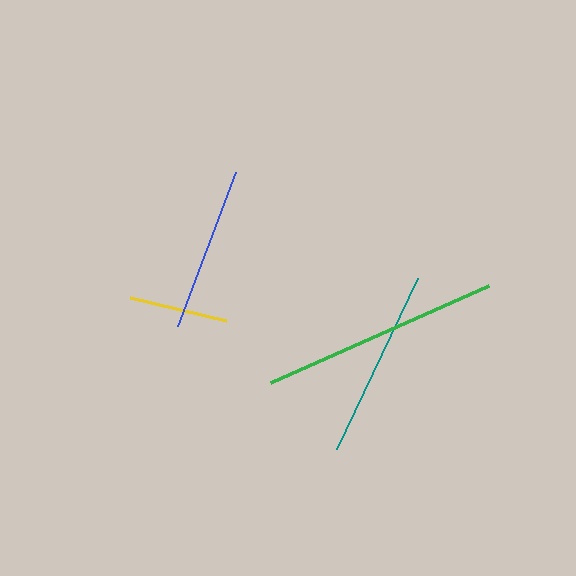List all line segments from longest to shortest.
From longest to shortest: green, teal, blue, yellow.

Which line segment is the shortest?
The yellow line is the shortest at approximately 98 pixels.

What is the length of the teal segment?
The teal segment is approximately 190 pixels long.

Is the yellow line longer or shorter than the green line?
The green line is longer than the yellow line.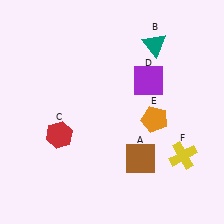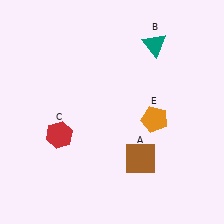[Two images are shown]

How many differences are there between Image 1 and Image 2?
There are 2 differences between the two images.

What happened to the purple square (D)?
The purple square (D) was removed in Image 2. It was in the top-right area of Image 1.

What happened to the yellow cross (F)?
The yellow cross (F) was removed in Image 2. It was in the bottom-right area of Image 1.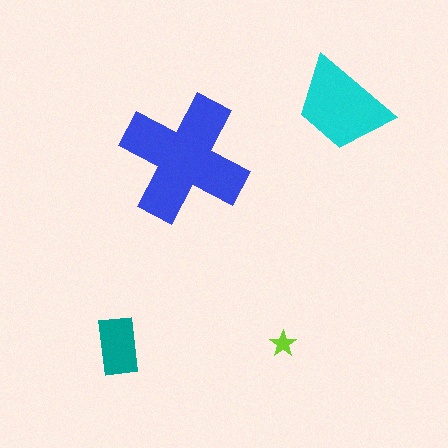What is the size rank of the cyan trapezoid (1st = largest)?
2nd.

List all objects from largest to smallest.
The blue cross, the cyan trapezoid, the teal rectangle, the lime star.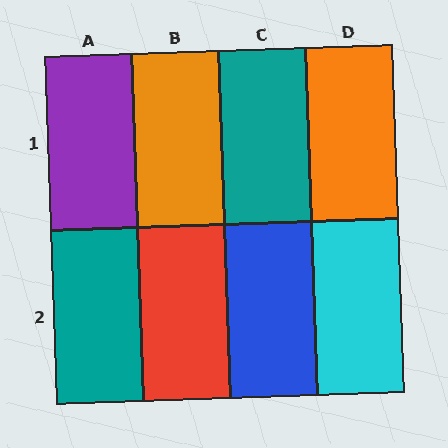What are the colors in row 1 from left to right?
Purple, orange, teal, orange.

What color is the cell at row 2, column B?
Red.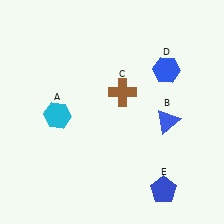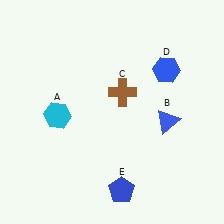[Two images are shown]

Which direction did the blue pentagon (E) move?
The blue pentagon (E) moved left.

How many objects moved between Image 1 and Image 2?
1 object moved between the two images.